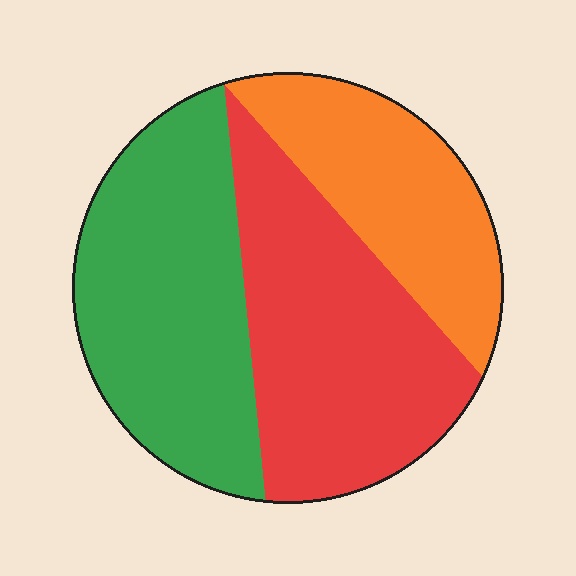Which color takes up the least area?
Orange, at roughly 25%.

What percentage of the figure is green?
Green covers around 35% of the figure.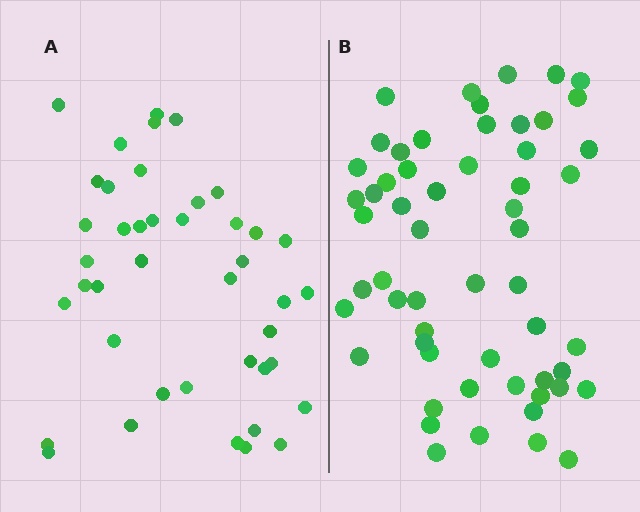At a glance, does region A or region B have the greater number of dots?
Region B (the right region) has more dots.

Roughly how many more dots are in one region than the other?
Region B has approximately 15 more dots than region A.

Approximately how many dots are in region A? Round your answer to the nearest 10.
About 40 dots. (The exact count is 42, which rounds to 40.)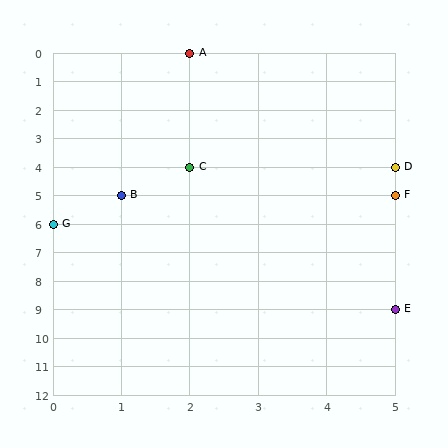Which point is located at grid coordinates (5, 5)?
Point F is at (5, 5).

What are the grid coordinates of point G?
Point G is at grid coordinates (0, 6).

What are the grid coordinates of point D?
Point D is at grid coordinates (5, 4).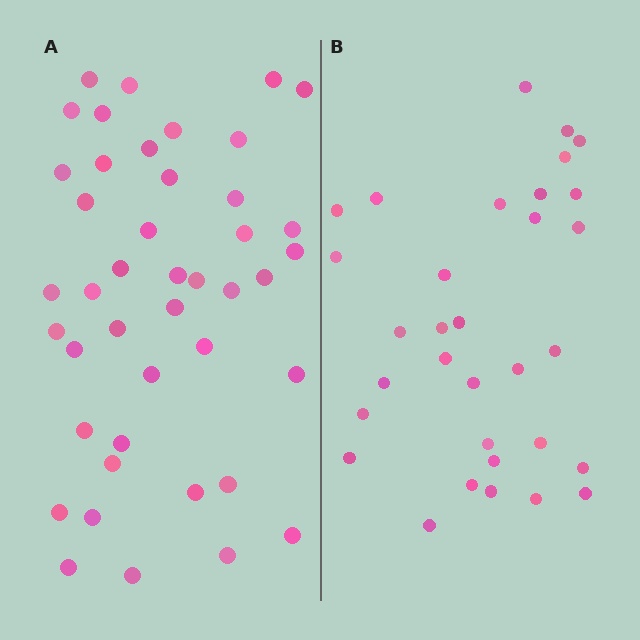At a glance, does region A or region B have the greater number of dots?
Region A (the left region) has more dots.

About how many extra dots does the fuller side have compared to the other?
Region A has roughly 12 or so more dots than region B.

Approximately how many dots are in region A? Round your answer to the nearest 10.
About 40 dots. (The exact count is 43, which rounds to 40.)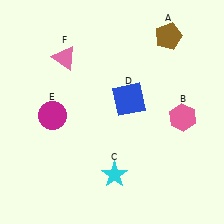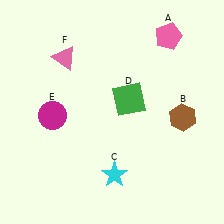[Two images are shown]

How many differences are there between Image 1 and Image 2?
There are 3 differences between the two images.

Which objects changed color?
A changed from brown to pink. B changed from pink to brown. D changed from blue to green.